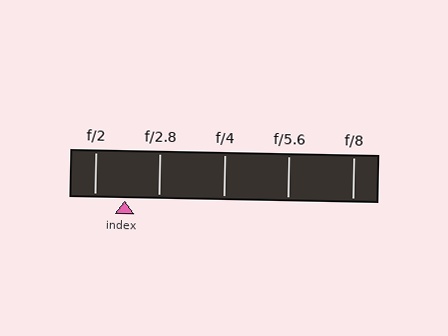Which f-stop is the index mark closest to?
The index mark is closest to f/2.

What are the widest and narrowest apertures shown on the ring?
The widest aperture shown is f/2 and the narrowest is f/8.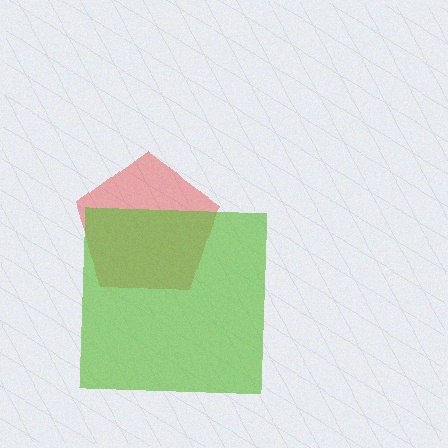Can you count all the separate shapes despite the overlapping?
Yes, there are 2 separate shapes.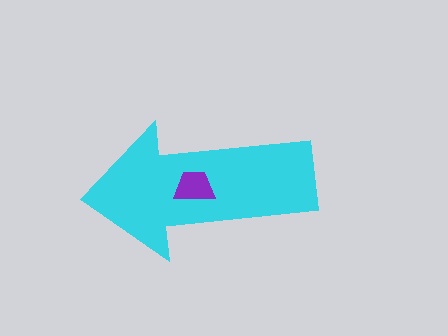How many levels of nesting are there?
2.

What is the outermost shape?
The cyan arrow.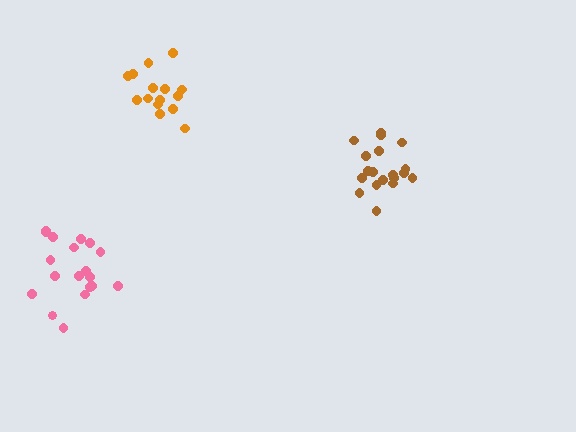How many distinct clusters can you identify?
There are 3 distinct clusters.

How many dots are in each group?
Group 1: 19 dots, Group 2: 19 dots, Group 3: 15 dots (53 total).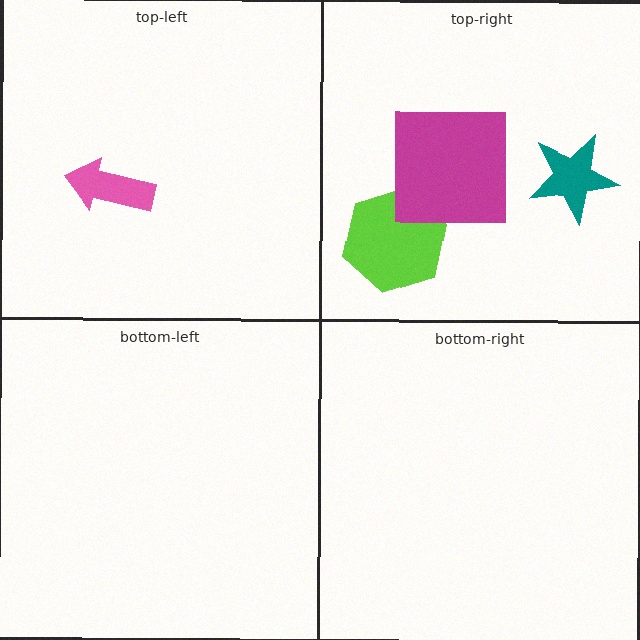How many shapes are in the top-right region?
3.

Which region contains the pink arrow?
The top-left region.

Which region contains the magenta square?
The top-right region.